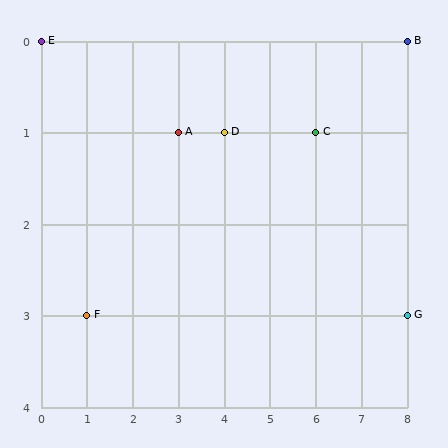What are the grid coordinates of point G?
Point G is at grid coordinates (8, 3).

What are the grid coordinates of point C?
Point C is at grid coordinates (6, 1).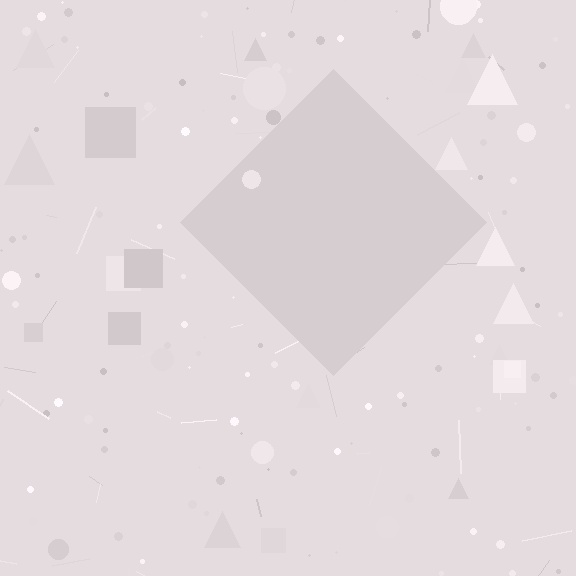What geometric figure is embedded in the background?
A diamond is embedded in the background.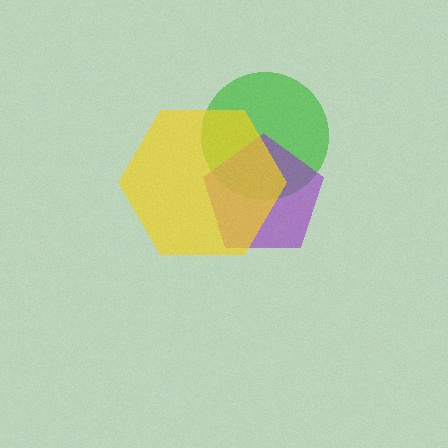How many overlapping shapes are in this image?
There are 3 overlapping shapes in the image.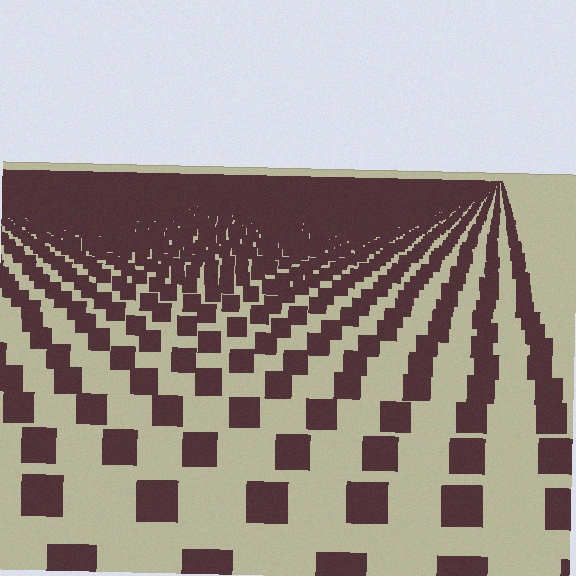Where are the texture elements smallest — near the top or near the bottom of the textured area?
Near the top.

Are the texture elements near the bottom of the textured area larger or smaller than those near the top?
Larger. Near the bottom, elements are closer to the viewer and appear at a bigger on-screen size.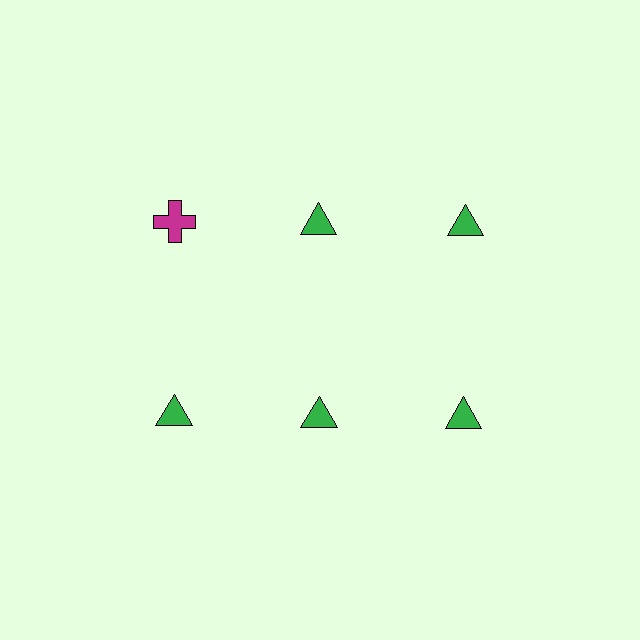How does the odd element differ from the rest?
It differs in both color (magenta instead of green) and shape (cross instead of triangle).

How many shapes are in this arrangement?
There are 6 shapes arranged in a grid pattern.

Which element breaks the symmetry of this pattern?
The magenta cross in the top row, leftmost column breaks the symmetry. All other shapes are green triangles.